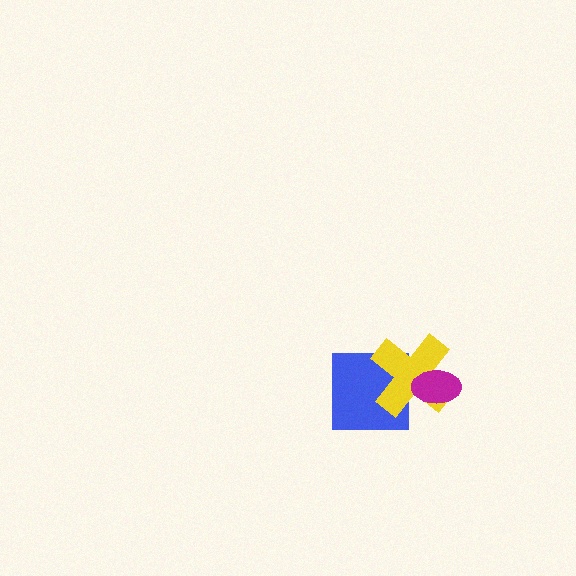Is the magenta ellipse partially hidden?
No, no other shape covers it.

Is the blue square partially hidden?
Yes, it is partially covered by another shape.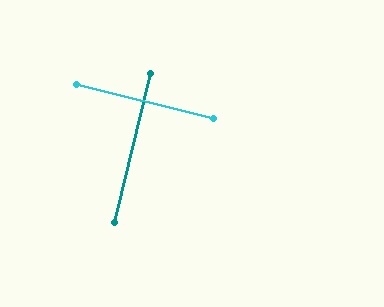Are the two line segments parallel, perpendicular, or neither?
Perpendicular — they meet at approximately 90°.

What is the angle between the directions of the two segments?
Approximately 90 degrees.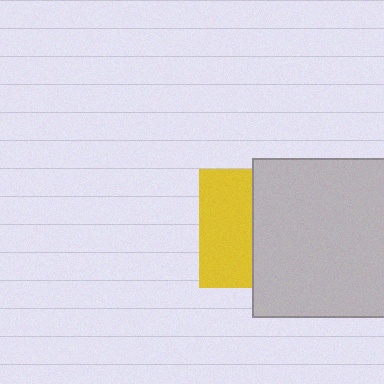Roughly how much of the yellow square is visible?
A small part of it is visible (roughly 44%).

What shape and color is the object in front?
The object in front is a light gray square.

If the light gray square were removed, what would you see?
You would see the complete yellow square.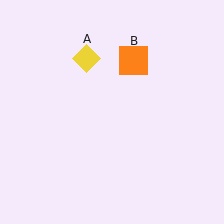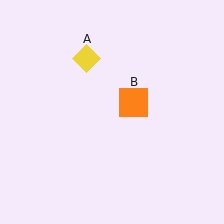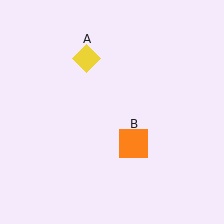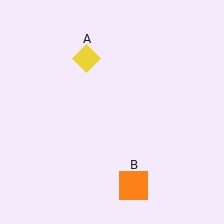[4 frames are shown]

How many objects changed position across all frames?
1 object changed position: orange square (object B).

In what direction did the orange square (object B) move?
The orange square (object B) moved down.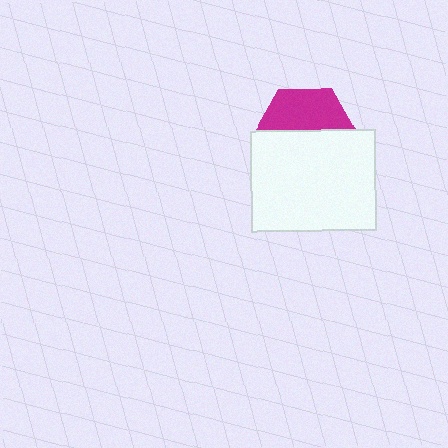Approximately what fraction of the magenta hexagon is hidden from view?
Roughly 56% of the magenta hexagon is hidden behind the white rectangle.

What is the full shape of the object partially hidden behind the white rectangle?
The partially hidden object is a magenta hexagon.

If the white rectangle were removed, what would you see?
You would see the complete magenta hexagon.